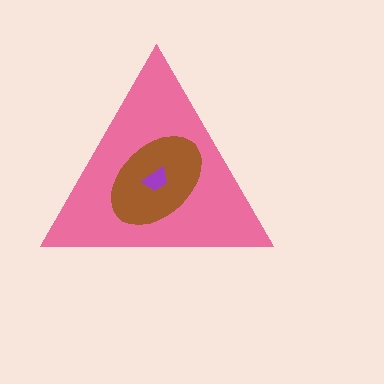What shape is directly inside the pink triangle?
The brown ellipse.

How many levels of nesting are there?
3.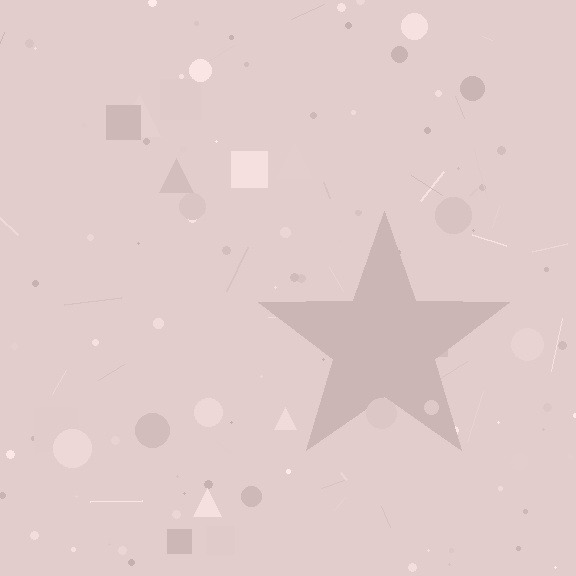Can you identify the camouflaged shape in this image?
The camouflaged shape is a star.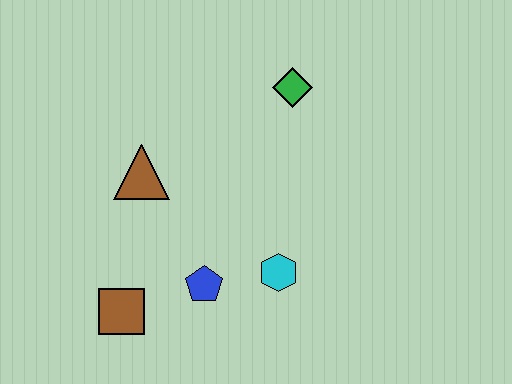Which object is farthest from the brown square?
The green diamond is farthest from the brown square.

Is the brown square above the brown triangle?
No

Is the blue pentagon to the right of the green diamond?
No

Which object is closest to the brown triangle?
The blue pentagon is closest to the brown triangle.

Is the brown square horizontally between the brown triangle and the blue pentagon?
No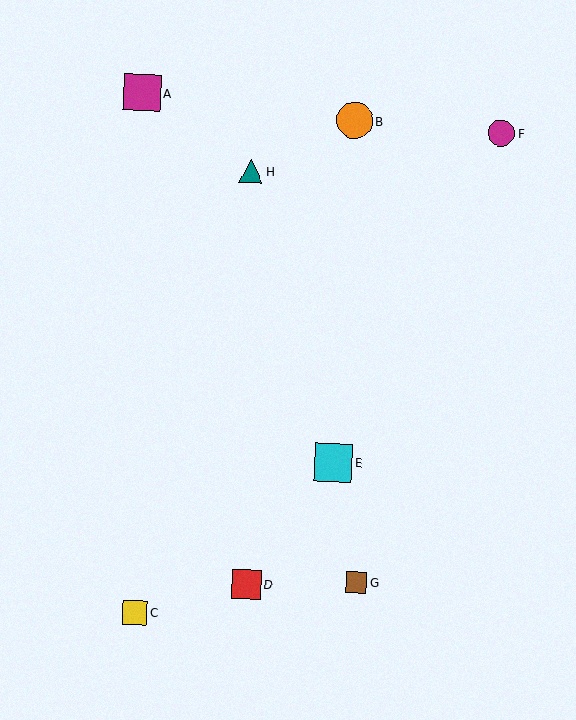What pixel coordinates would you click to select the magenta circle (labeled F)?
Click at (502, 133) to select the magenta circle F.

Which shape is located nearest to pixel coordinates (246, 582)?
The red square (labeled D) at (246, 584) is nearest to that location.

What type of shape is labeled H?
Shape H is a teal triangle.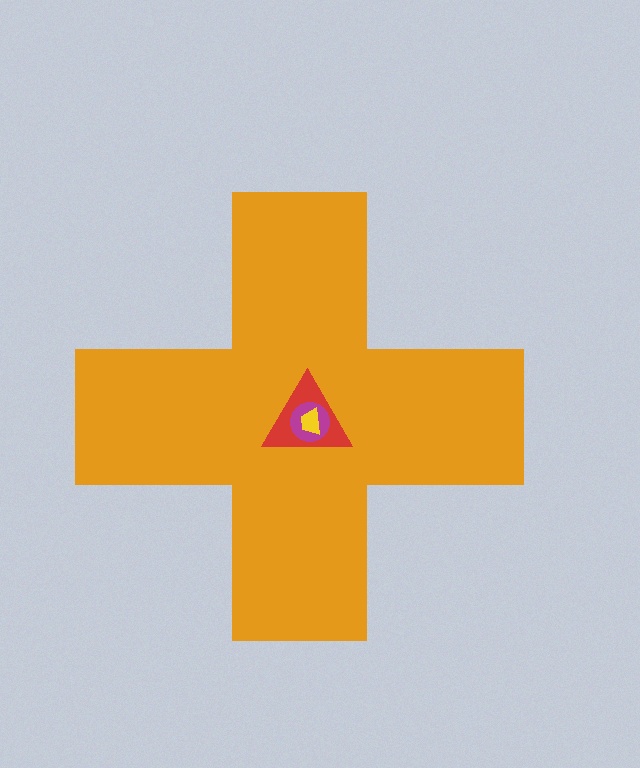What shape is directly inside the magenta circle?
The yellow trapezoid.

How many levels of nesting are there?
4.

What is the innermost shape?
The yellow trapezoid.